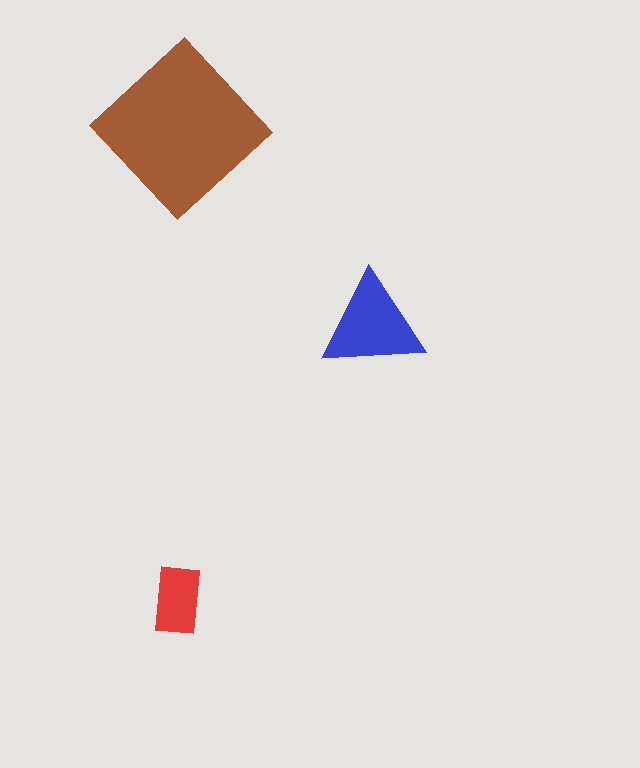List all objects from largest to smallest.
The brown diamond, the blue triangle, the red rectangle.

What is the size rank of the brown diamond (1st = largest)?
1st.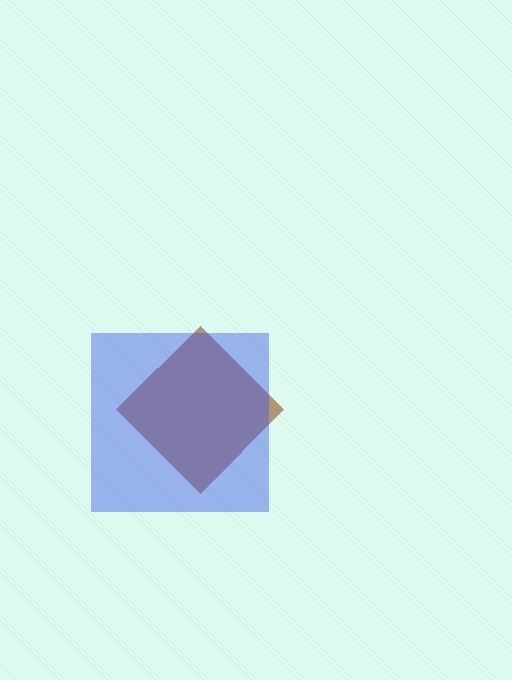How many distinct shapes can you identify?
There are 2 distinct shapes: a brown diamond, a blue square.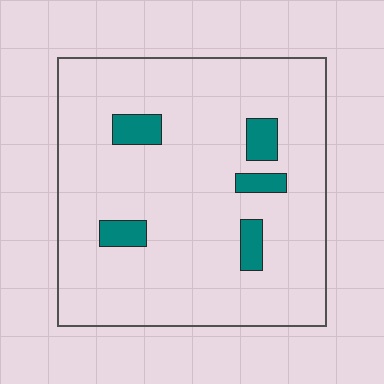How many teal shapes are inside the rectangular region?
5.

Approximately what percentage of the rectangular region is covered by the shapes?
Approximately 10%.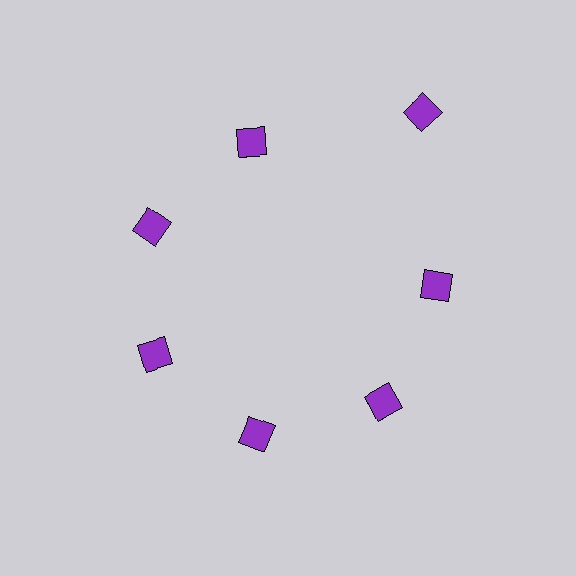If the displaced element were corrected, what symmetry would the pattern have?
It would have 7-fold rotational symmetry — the pattern would map onto itself every 51 degrees.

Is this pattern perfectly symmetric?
No. The 7 purple diamonds are arranged in a ring, but one element near the 1 o'clock position is pushed outward from the center, breaking the 7-fold rotational symmetry.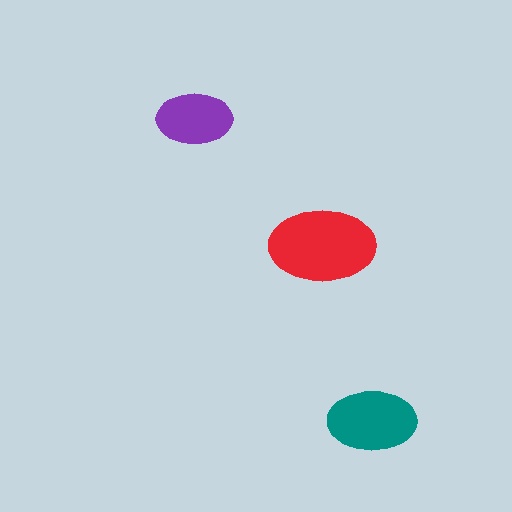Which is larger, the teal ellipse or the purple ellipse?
The teal one.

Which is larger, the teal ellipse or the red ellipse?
The red one.